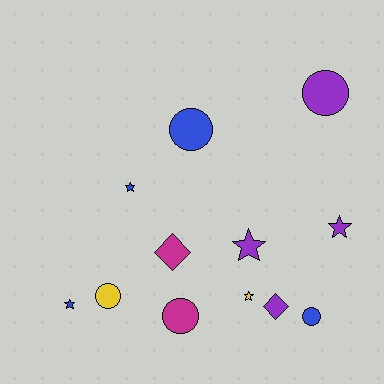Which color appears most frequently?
Purple, with 4 objects.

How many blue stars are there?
There are 2 blue stars.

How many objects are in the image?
There are 12 objects.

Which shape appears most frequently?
Circle, with 5 objects.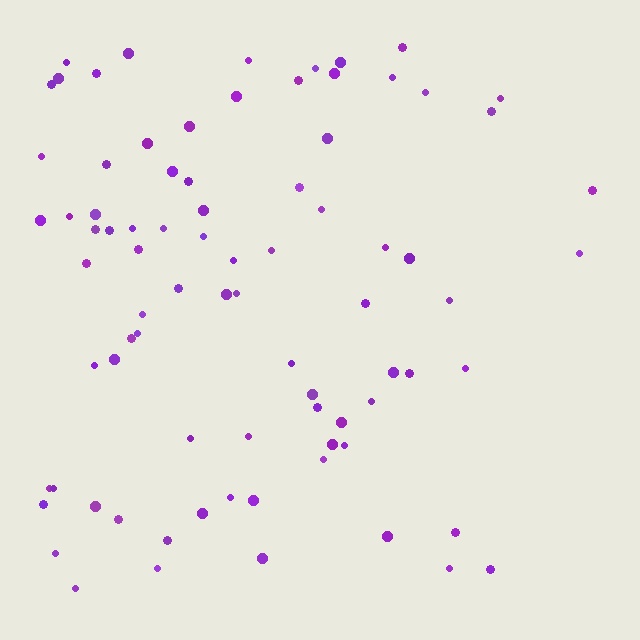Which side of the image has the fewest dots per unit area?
The right.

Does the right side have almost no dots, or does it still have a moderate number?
Still a moderate number, just noticeably fewer than the left.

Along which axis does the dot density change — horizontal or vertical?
Horizontal.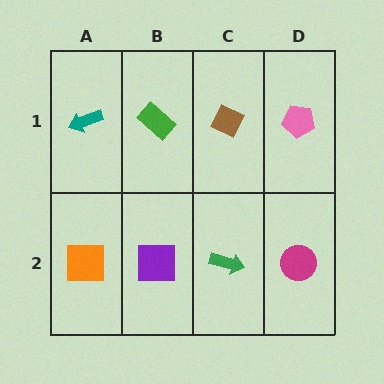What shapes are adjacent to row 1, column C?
A green arrow (row 2, column C), a green rectangle (row 1, column B), a pink pentagon (row 1, column D).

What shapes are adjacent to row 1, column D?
A magenta circle (row 2, column D), a brown diamond (row 1, column C).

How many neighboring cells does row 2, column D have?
2.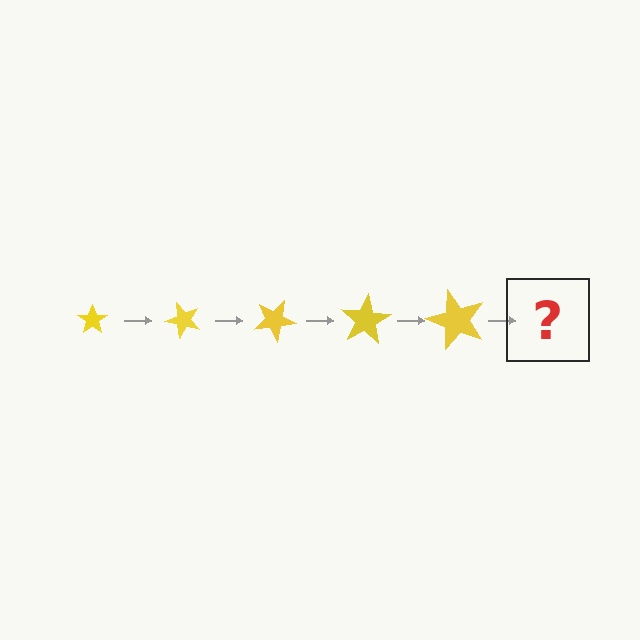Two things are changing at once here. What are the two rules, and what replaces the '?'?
The two rules are that the star grows larger each step and it rotates 50 degrees each step. The '?' should be a star, larger than the previous one and rotated 250 degrees from the start.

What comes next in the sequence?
The next element should be a star, larger than the previous one and rotated 250 degrees from the start.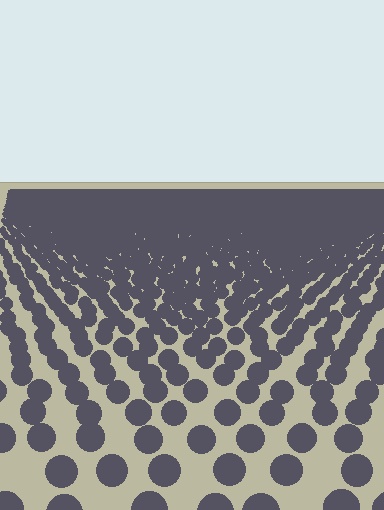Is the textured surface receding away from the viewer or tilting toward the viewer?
The surface is receding away from the viewer. Texture elements get smaller and denser toward the top.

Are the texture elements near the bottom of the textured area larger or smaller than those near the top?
Larger. Near the bottom, elements are closer to the viewer and appear at a bigger on-screen size.